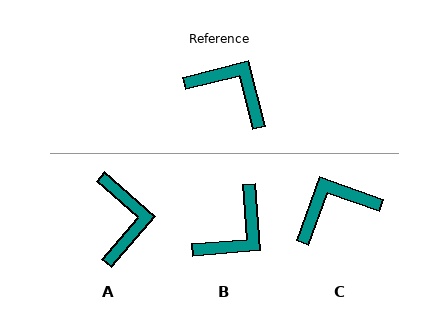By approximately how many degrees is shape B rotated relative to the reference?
Approximately 99 degrees clockwise.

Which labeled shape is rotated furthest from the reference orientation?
B, about 99 degrees away.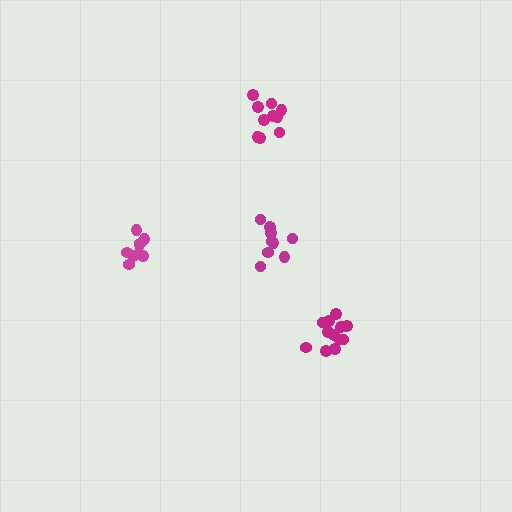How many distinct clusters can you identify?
There are 4 distinct clusters.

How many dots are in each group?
Group 1: 9 dots, Group 2: 9 dots, Group 3: 10 dots, Group 4: 13 dots (41 total).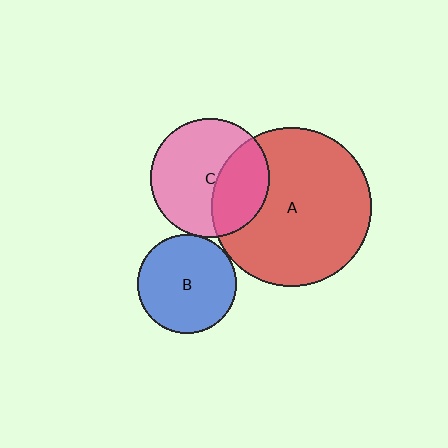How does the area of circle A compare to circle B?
Approximately 2.6 times.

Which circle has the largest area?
Circle A (red).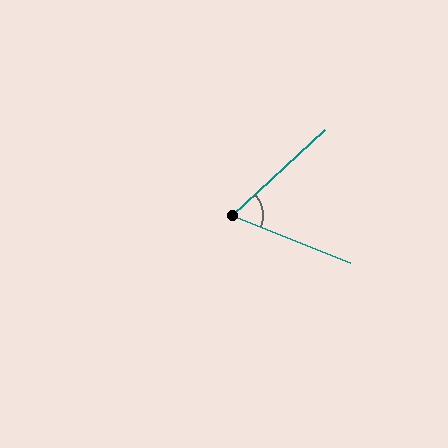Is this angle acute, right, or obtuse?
It is acute.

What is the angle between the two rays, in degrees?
Approximately 65 degrees.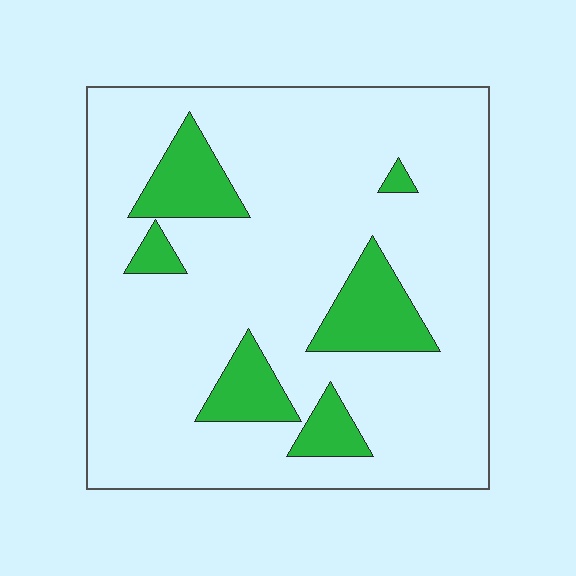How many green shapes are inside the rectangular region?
6.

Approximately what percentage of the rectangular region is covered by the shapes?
Approximately 15%.